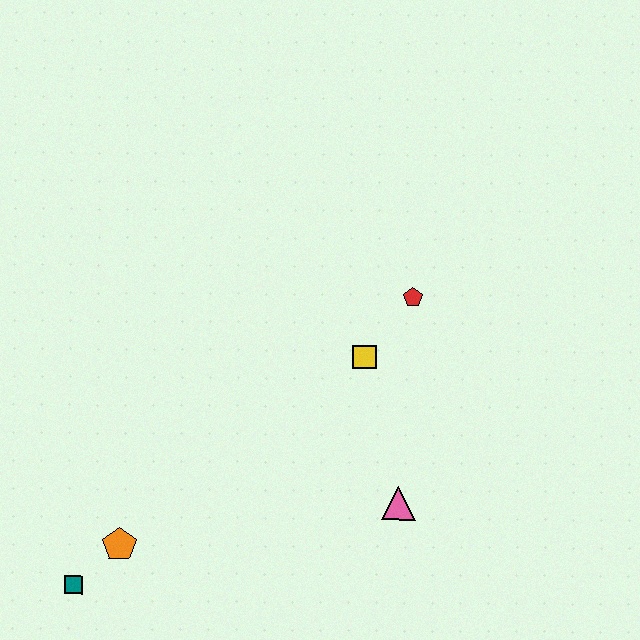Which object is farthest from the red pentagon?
The teal square is farthest from the red pentagon.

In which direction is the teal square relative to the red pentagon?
The teal square is to the left of the red pentagon.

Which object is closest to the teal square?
The orange pentagon is closest to the teal square.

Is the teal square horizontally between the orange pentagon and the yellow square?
No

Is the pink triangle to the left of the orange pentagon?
No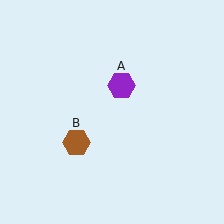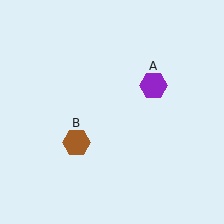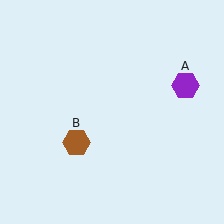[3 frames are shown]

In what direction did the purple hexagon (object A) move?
The purple hexagon (object A) moved right.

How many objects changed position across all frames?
1 object changed position: purple hexagon (object A).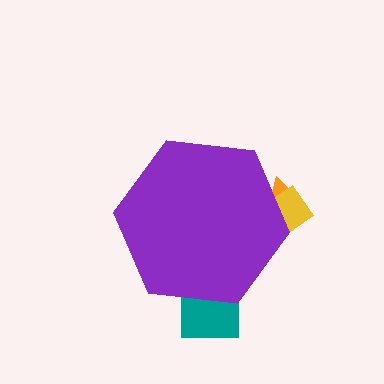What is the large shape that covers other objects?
A purple hexagon.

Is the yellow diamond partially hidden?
Yes, the yellow diamond is partially hidden behind the purple hexagon.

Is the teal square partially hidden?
Yes, the teal square is partially hidden behind the purple hexagon.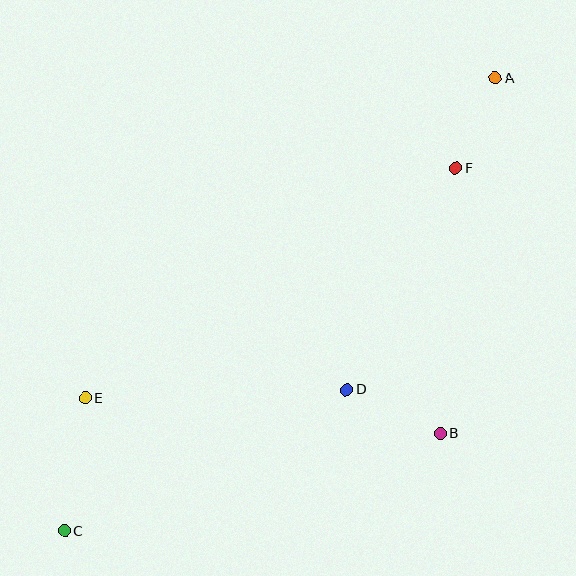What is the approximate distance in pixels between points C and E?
The distance between C and E is approximately 134 pixels.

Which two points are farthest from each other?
Points A and C are farthest from each other.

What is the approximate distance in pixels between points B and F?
The distance between B and F is approximately 266 pixels.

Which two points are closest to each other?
Points A and F are closest to each other.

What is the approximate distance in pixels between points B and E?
The distance between B and E is approximately 357 pixels.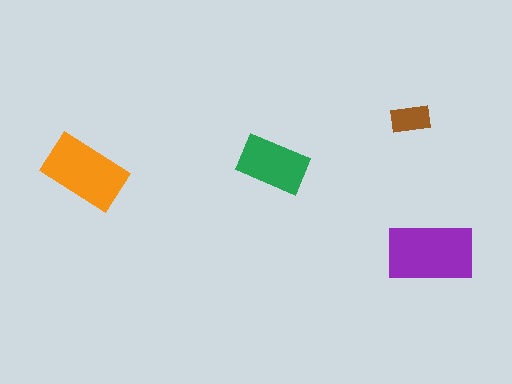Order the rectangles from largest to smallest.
the purple one, the orange one, the green one, the brown one.